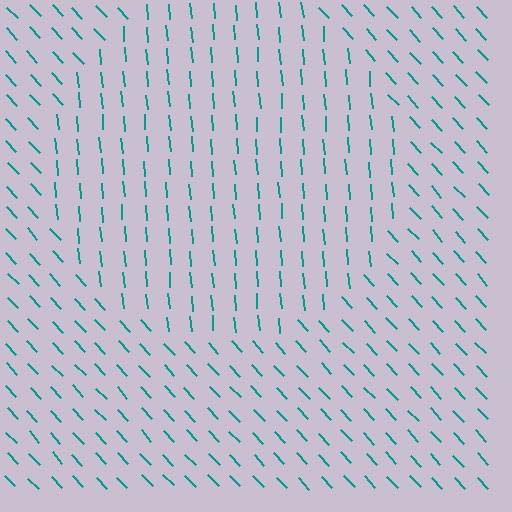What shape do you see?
I see a circle.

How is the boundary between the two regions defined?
The boundary is defined purely by a change in line orientation (approximately 38 degrees difference). All lines are the same color and thickness.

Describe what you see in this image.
The image is filled with small teal line segments. A circle region in the image has lines oriented differently from the surrounding lines, creating a visible texture boundary.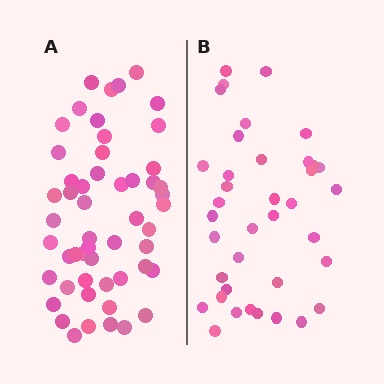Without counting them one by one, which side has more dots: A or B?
Region A (the left region) has more dots.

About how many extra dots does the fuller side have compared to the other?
Region A has approximately 15 more dots than region B.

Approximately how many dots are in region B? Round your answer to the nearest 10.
About 40 dots. (The exact count is 38, which rounds to 40.)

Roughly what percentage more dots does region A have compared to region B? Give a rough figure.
About 40% more.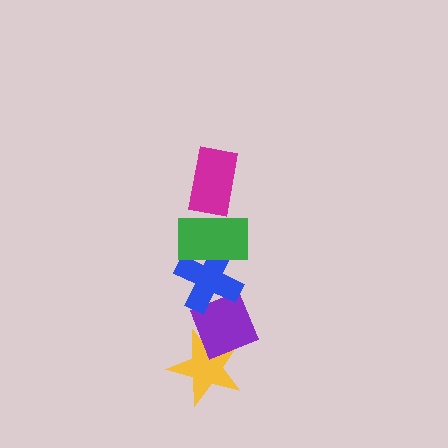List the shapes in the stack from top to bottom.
From top to bottom: the magenta rectangle, the green rectangle, the blue cross, the purple diamond, the yellow star.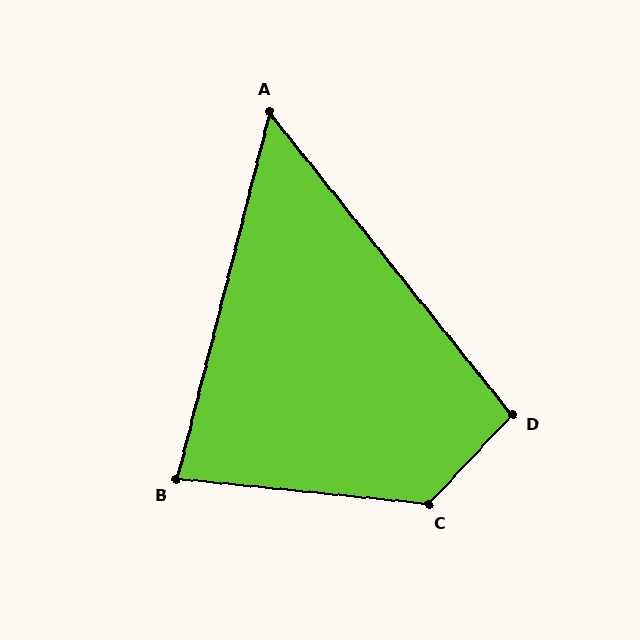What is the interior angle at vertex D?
Approximately 98 degrees (obtuse).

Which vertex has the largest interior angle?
C, at approximately 127 degrees.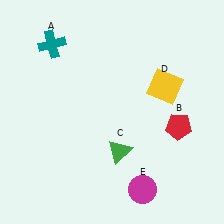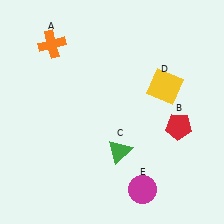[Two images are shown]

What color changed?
The cross (A) changed from teal in Image 1 to orange in Image 2.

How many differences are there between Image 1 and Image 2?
There is 1 difference between the two images.